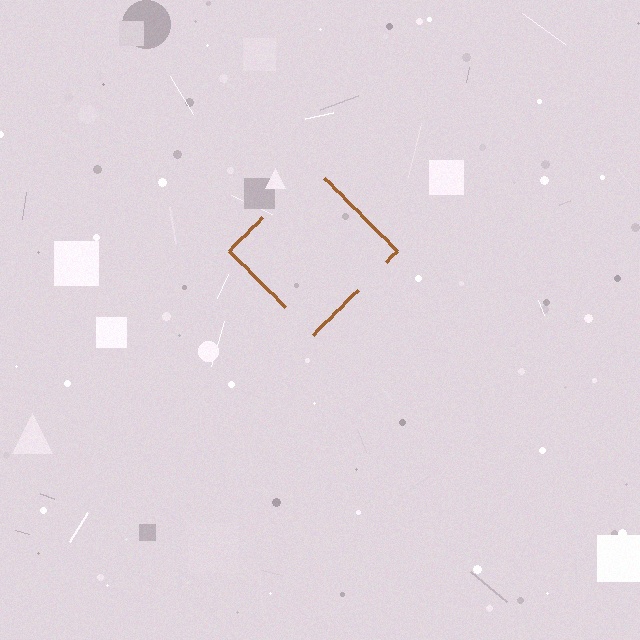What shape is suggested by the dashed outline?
The dashed outline suggests a diamond.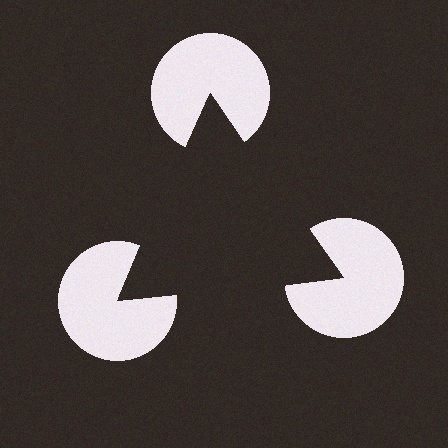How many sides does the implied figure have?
3 sides.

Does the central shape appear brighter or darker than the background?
It typically appears slightly darker than the background, even though no actual brightness change is drawn.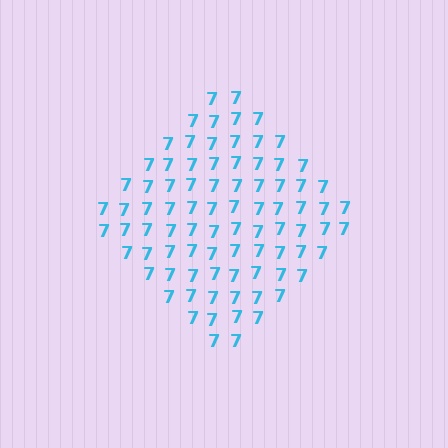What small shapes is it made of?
It is made of small digit 7's.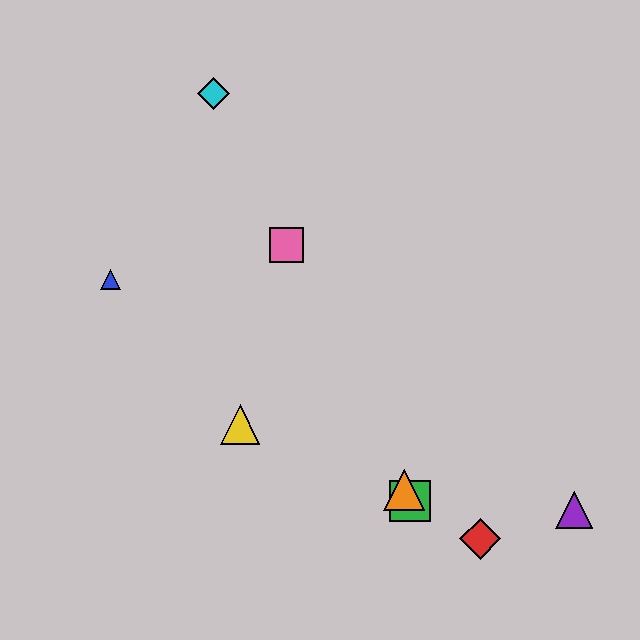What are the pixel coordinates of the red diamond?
The red diamond is at (480, 539).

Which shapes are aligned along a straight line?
The green square, the orange triangle, the cyan diamond, the pink square are aligned along a straight line.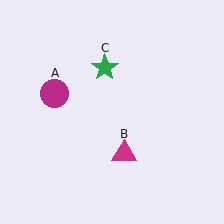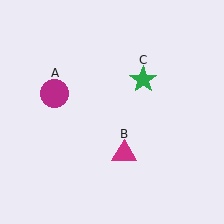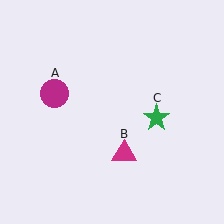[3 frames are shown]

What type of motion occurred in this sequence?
The green star (object C) rotated clockwise around the center of the scene.